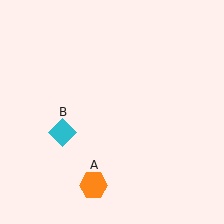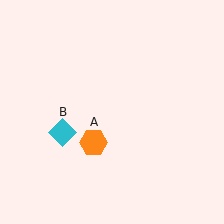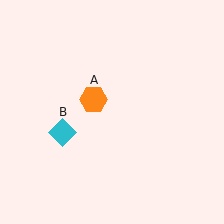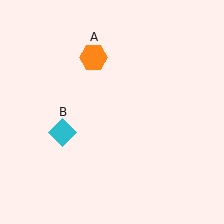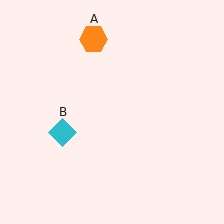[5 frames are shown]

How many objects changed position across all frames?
1 object changed position: orange hexagon (object A).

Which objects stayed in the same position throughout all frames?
Cyan diamond (object B) remained stationary.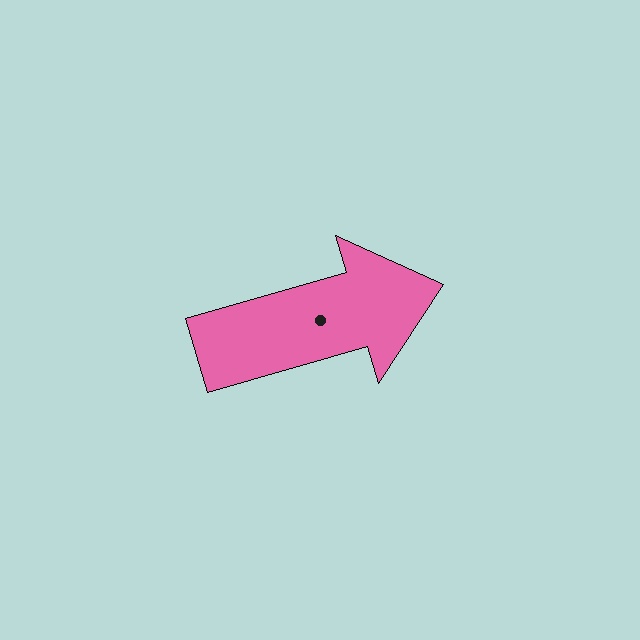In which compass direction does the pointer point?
East.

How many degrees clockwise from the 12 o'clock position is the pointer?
Approximately 74 degrees.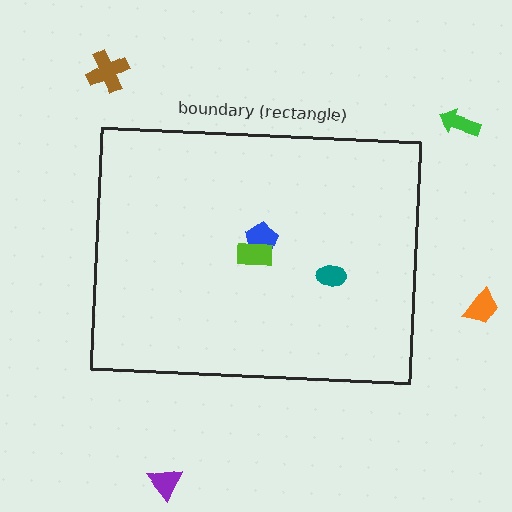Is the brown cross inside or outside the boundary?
Outside.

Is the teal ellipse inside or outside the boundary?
Inside.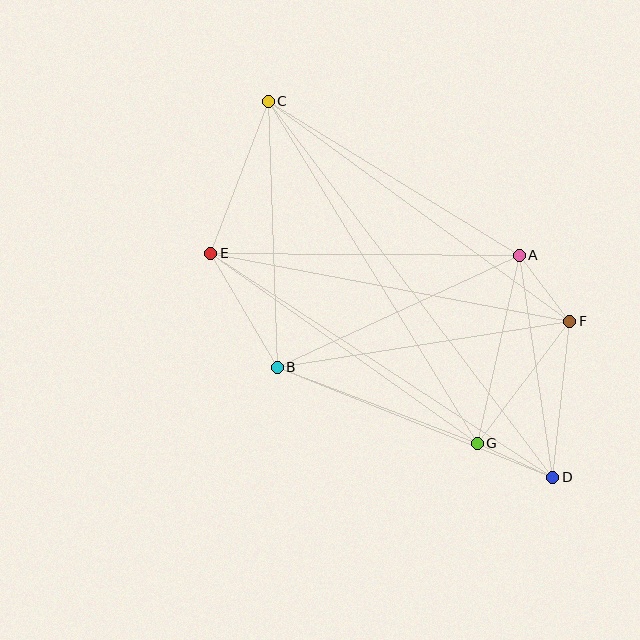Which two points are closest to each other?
Points A and F are closest to each other.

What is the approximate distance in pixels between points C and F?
The distance between C and F is approximately 373 pixels.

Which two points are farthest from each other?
Points C and D are farthest from each other.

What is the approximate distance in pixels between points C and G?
The distance between C and G is approximately 401 pixels.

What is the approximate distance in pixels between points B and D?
The distance between B and D is approximately 297 pixels.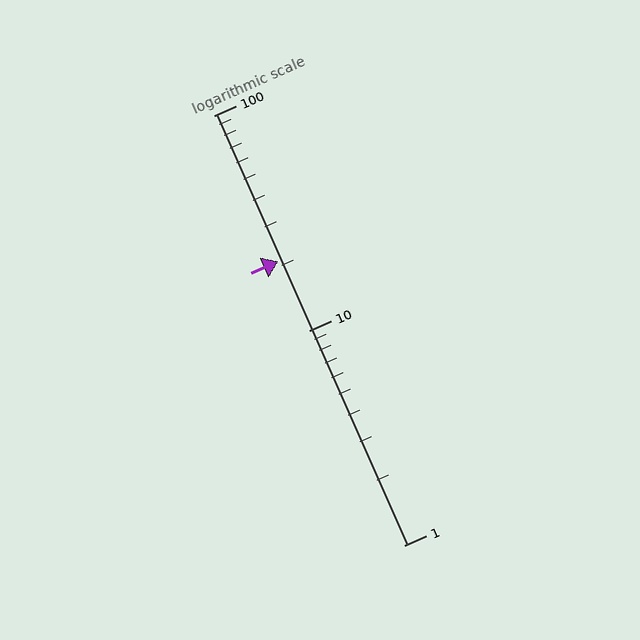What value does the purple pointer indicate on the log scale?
The pointer indicates approximately 21.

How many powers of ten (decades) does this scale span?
The scale spans 2 decades, from 1 to 100.